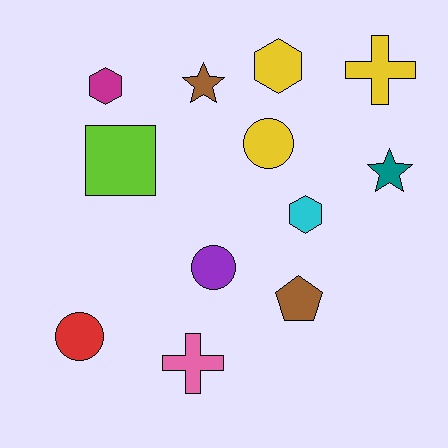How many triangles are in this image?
There are no triangles.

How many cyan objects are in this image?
There is 1 cyan object.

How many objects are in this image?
There are 12 objects.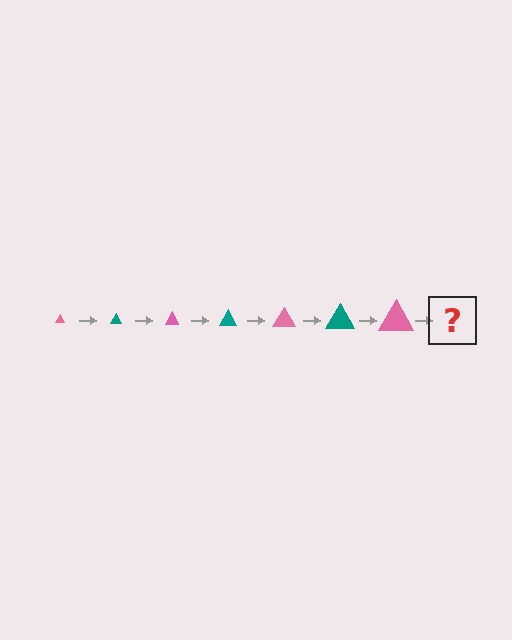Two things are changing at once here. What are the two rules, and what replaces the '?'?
The two rules are that the triangle grows larger each step and the color cycles through pink and teal. The '?' should be a teal triangle, larger than the previous one.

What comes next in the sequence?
The next element should be a teal triangle, larger than the previous one.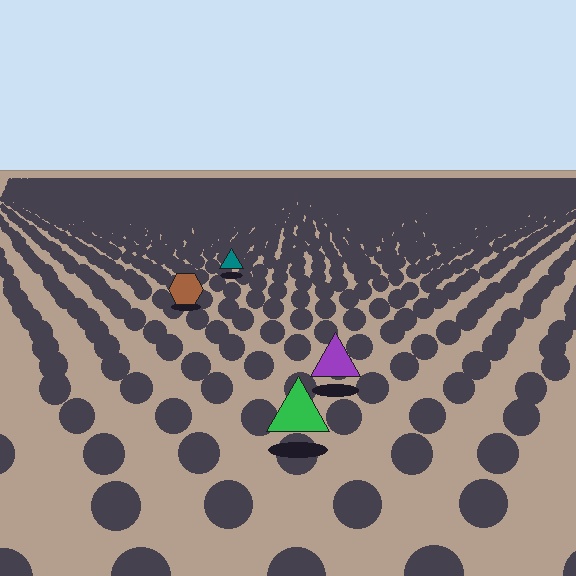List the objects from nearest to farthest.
From nearest to farthest: the green triangle, the purple triangle, the brown hexagon, the teal triangle.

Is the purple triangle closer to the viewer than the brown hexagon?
Yes. The purple triangle is closer — you can tell from the texture gradient: the ground texture is coarser near it.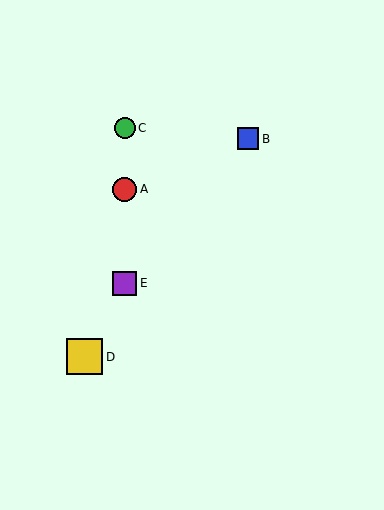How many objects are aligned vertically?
3 objects (A, C, E) are aligned vertically.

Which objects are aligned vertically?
Objects A, C, E are aligned vertically.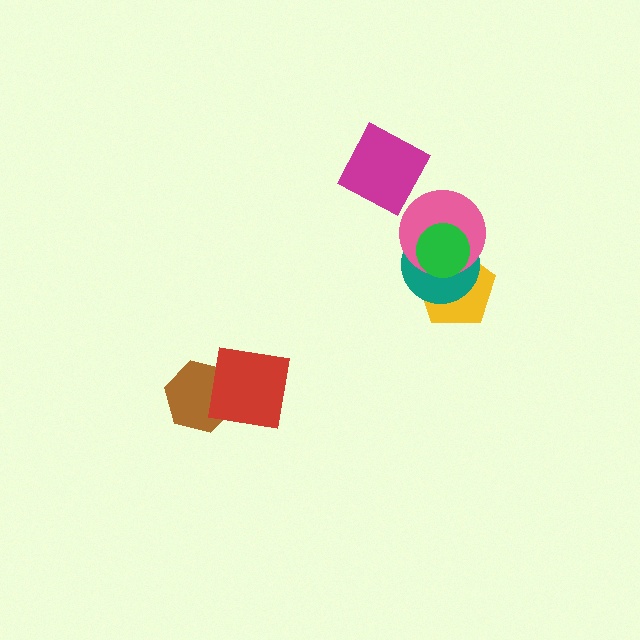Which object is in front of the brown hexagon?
The red square is in front of the brown hexagon.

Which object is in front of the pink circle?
The green circle is in front of the pink circle.